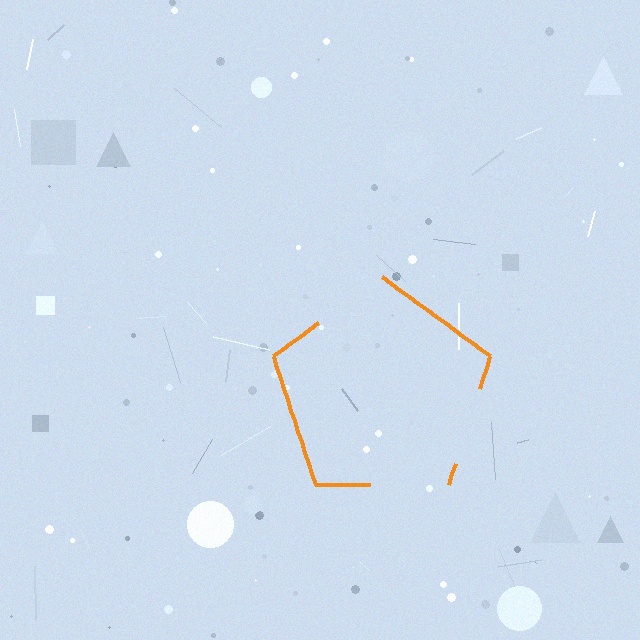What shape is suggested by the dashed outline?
The dashed outline suggests a pentagon.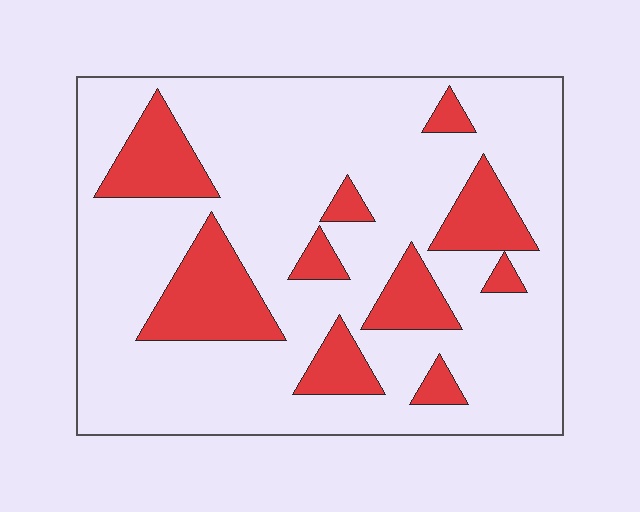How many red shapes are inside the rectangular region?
10.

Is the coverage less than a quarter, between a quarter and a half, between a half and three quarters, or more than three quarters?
Less than a quarter.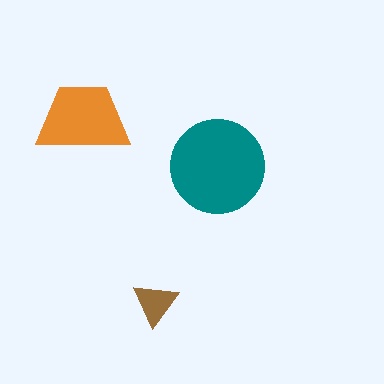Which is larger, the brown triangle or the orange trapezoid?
The orange trapezoid.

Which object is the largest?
The teal circle.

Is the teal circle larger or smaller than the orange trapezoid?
Larger.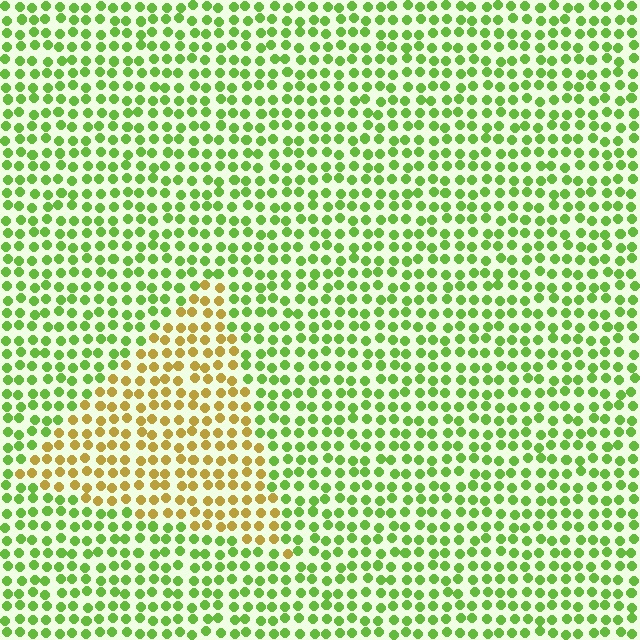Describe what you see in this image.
The image is filled with small lime elements in a uniform arrangement. A triangle-shaped region is visible where the elements are tinted to a slightly different hue, forming a subtle color boundary.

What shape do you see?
I see a triangle.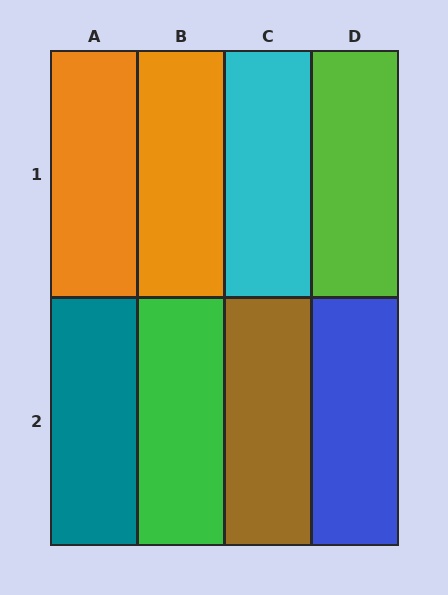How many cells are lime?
1 cell is lime.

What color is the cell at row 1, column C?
Cyan.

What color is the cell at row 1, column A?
Orange.